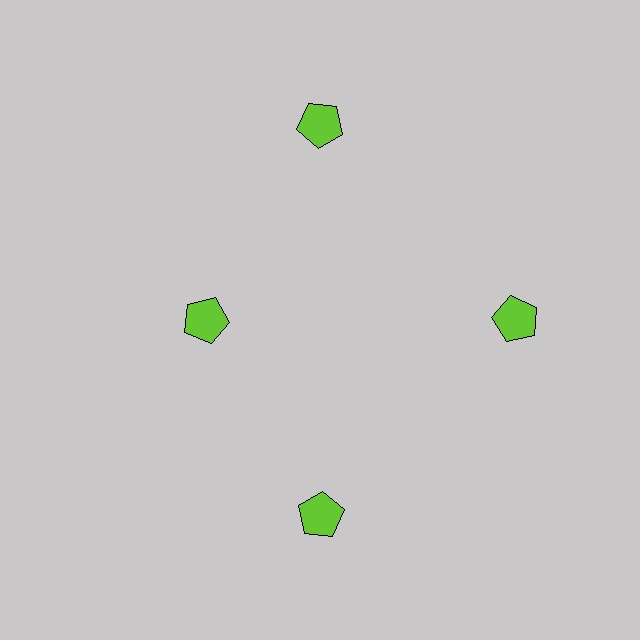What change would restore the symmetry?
The symmetry would be restored by moving it outward, back onto the ring so that all 4 pentagons sit at equal angles and equal distance from the center.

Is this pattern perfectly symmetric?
No. The 4 lime pentagons are arranged in a ring, but one element near the 9 o'clock position is pulled inward toward the center, breaking the 4-fold rotational symmetry.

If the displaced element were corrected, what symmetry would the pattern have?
It would have 4-fold rotational symmetry — the pattern would map onto itself every 90 degrees.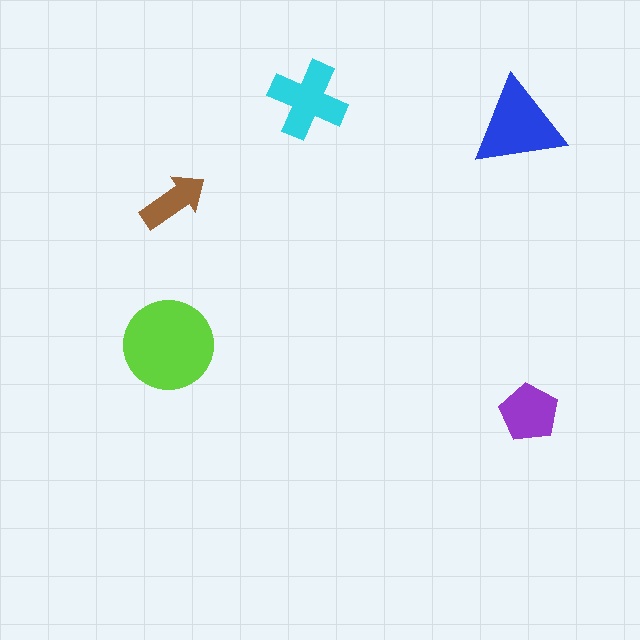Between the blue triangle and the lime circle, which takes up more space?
The lime circle.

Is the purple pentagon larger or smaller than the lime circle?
Smaller.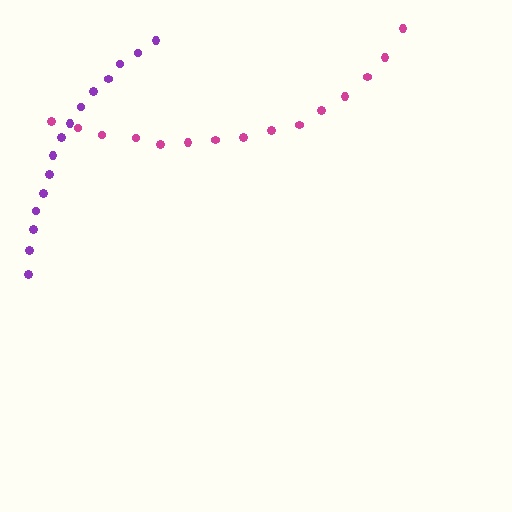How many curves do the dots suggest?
There are 2 distinct paths.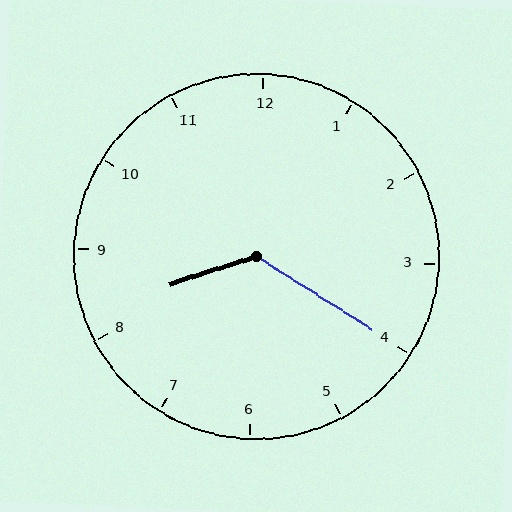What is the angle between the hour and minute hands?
Approximately 130 degrees.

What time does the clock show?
8:20.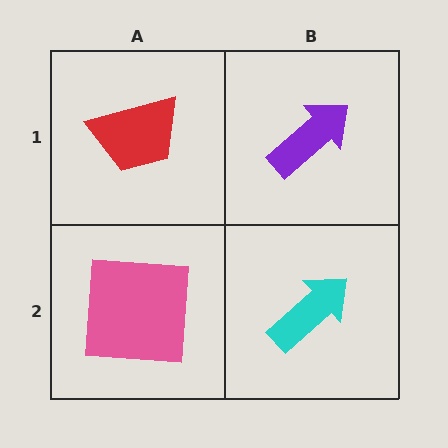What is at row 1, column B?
A purple arrow.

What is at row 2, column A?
A pink square.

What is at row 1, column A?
A red trapezoid.